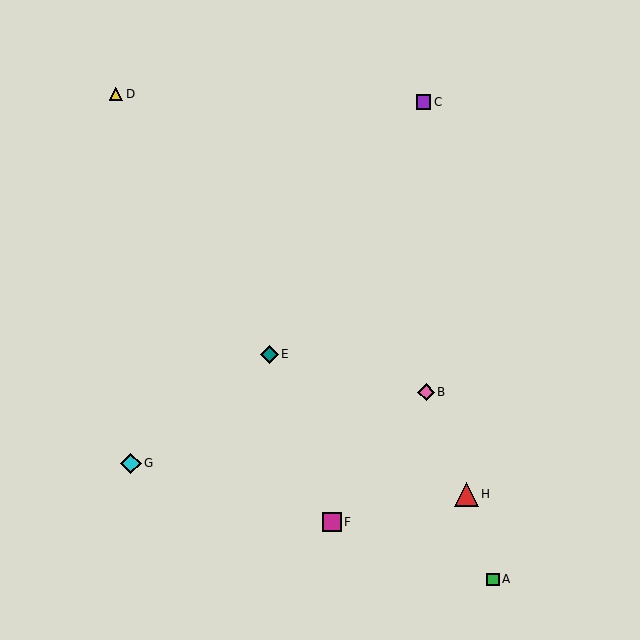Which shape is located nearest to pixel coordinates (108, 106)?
The yellow triangle (labeled D) at (116, 94) is nearest to that location.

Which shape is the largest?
The red triangle (labeled H) is the largest.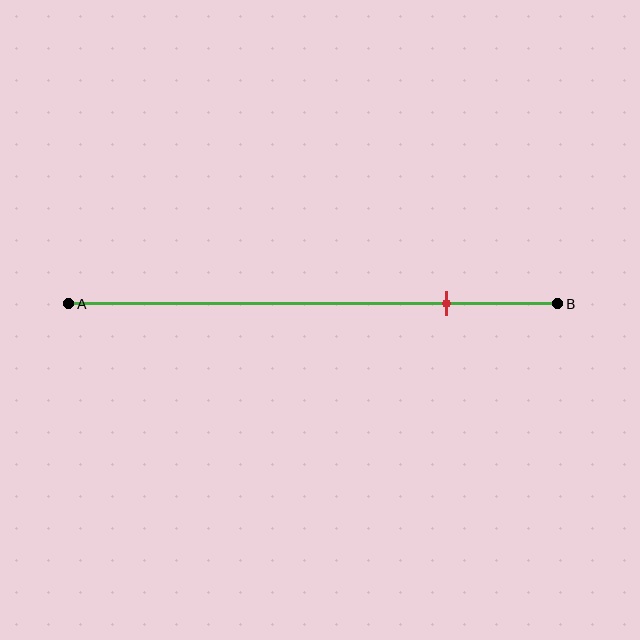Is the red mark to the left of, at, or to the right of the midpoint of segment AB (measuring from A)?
The red mark is to the right of the midpoint of segment AB.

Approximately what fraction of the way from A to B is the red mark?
The red mark is approximately 75% of the way from A to B.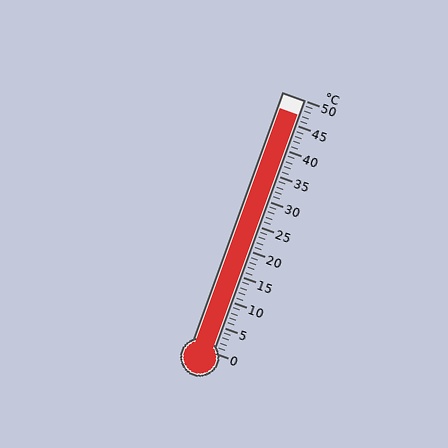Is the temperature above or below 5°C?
The temperature is above 5°C.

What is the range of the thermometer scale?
The thermometer scale ranges from 0°C to 50°C.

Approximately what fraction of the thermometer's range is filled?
The thermometer is filled to approximately 95% of its range.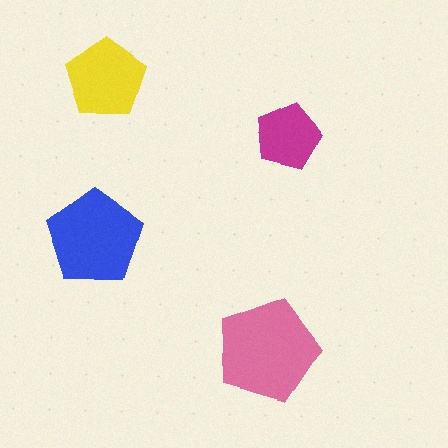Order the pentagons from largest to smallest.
the pink one, the blue one, the yellow one, the magenta one.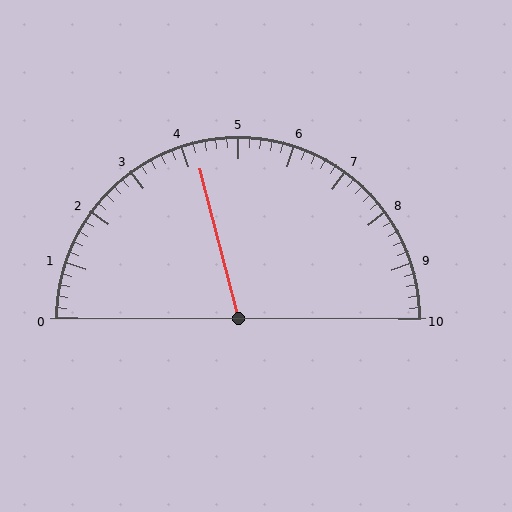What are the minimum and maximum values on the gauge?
The gauge ranges from 0 to 10.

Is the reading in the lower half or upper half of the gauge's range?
The reading is in the lower half of the range (0 to 10).